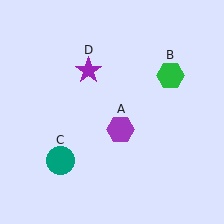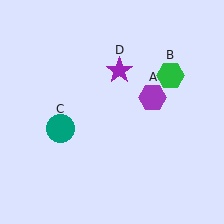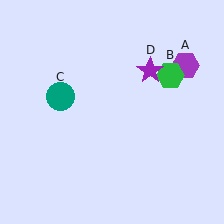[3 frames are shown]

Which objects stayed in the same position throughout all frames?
Green hexagon (object B) remained stationary.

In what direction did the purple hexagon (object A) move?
The purple hexagon (object A) moved up and to the right.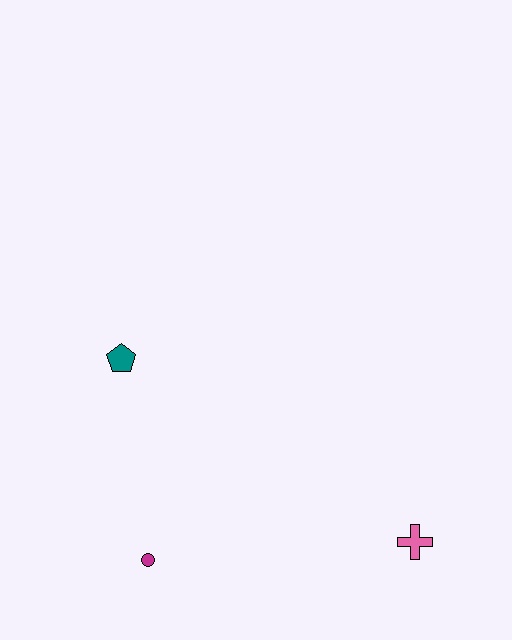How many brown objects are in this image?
There are no brown objects.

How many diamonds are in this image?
There are no diamonds.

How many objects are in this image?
There are 3 objects.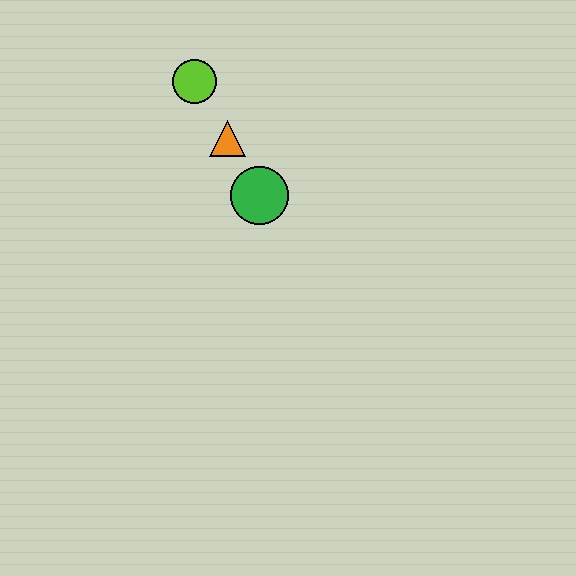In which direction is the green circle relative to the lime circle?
The green circle is below the lime circle.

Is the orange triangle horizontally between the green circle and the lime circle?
Yes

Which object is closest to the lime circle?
The orange triangle is closest to the lime circle.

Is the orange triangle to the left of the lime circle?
No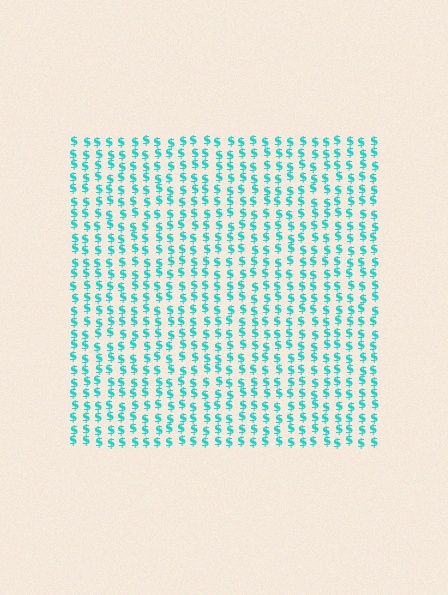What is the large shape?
The large shape is a square.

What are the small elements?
The small elements are dollar signs.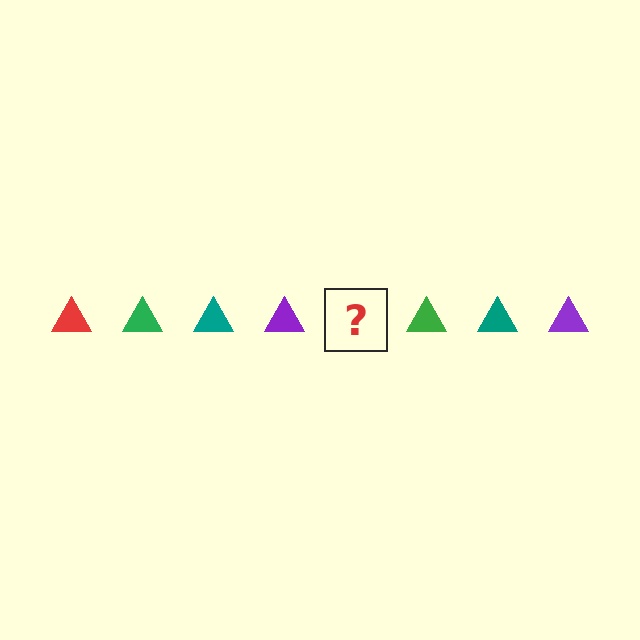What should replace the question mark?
The question mark should be replaced with a red triangle.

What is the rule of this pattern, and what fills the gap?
The rule is that the pattern cycles through red, green, teal, purple triangles. The gap should be filled with a red triangle.